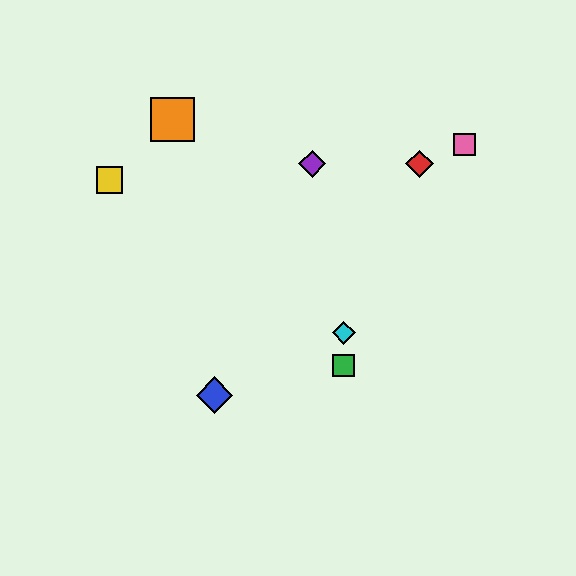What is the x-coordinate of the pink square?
The pink square is at x≈465.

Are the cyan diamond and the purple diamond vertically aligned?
No, the cyan diamond is at x≈344 and the purple diamond is at x≈312.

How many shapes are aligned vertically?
2 shapes (the green square, the cyan diamond) are aligned vertically.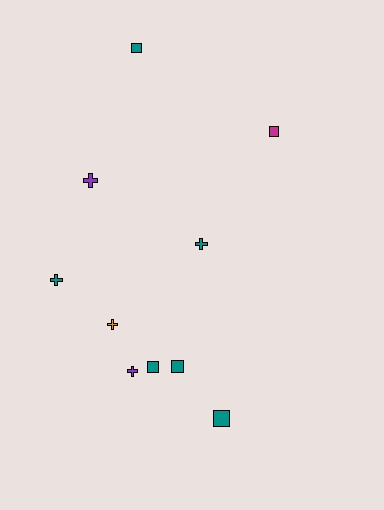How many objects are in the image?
There are 10 objects.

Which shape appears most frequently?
Square, with 5 objects.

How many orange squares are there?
There are no orange squares.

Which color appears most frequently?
Teal, with 6 objects.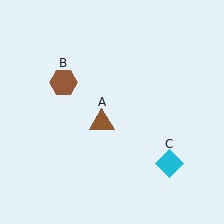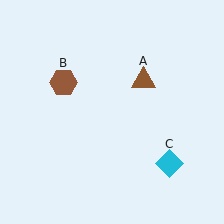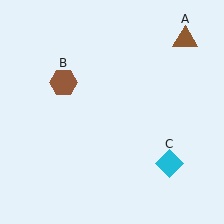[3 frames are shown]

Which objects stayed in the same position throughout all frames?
Brown hexagon (object B) and cyan diamond (object C) remained stationary.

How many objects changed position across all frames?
1 object changed position: brown triangle (object A).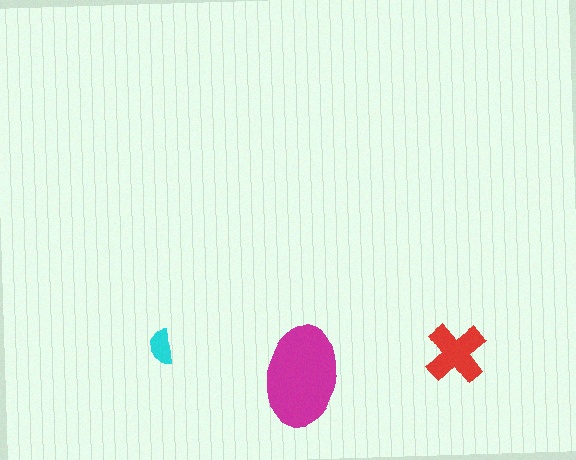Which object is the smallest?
The cyan semicircle.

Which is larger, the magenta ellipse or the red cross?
The magenta ellipse.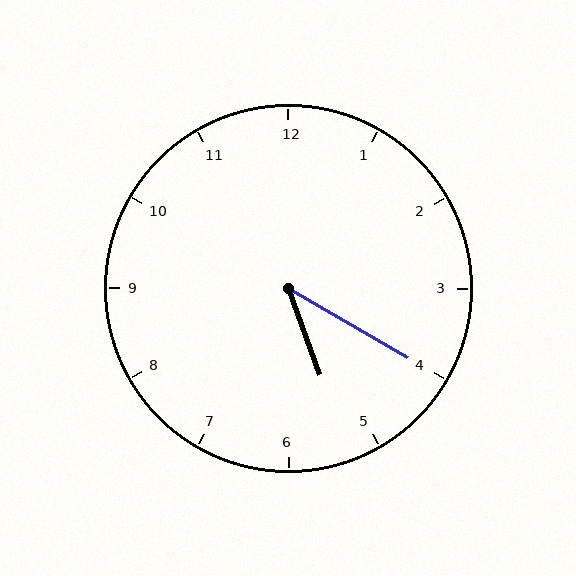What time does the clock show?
5:20.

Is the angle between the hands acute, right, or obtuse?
It is acute.